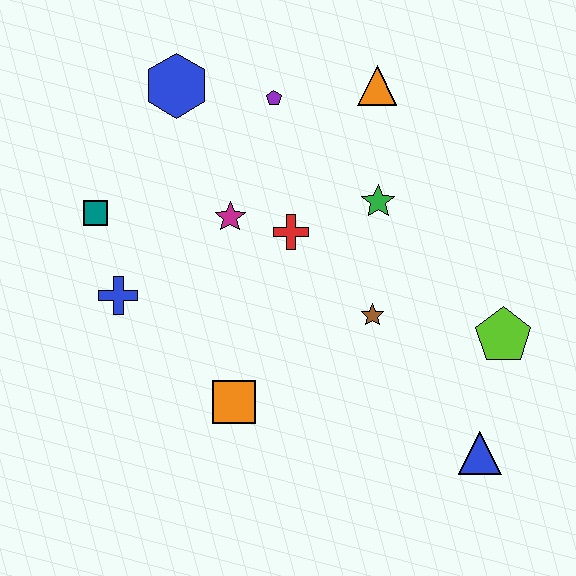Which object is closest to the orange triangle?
The purple pentagon is closest to the orange triangle.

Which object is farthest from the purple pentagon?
The blue triangle is farthest from the purple pentagon.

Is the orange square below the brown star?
Yes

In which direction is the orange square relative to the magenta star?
The orange square is below the magenta star.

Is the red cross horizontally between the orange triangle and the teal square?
Yes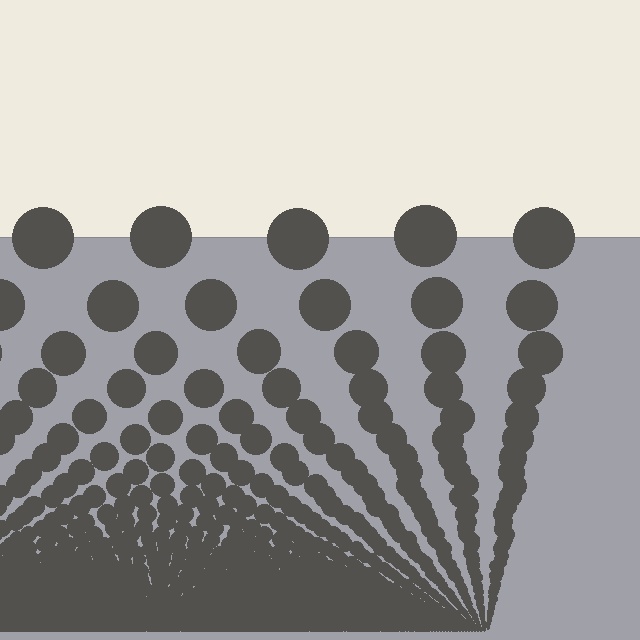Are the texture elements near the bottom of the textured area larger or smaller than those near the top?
Smaller. The gradient is inverted — elements near the bottom are smaller and denser.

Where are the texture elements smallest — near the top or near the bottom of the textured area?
Near the bottom.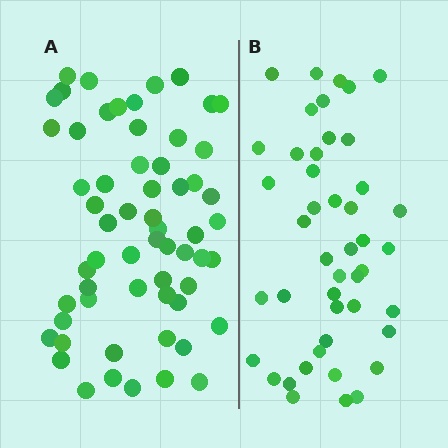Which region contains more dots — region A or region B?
Region A (the left region) has more dots.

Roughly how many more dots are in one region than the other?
Region A has approximately 15 more dots than region B.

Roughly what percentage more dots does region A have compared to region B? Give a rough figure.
About 35% more.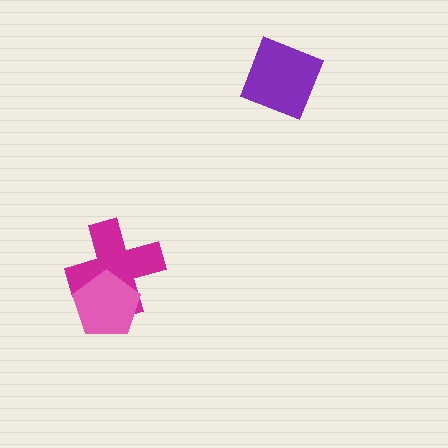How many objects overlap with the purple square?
0 objects overlap with the purple square.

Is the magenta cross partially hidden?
Yes, it is partially covered by another shape.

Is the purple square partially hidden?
No, no other shape covers it.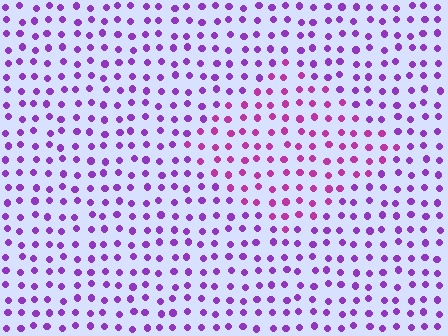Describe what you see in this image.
The image is filled with small purple elements in a uniform arrangement. A diamond-shaped region is visible where the elements are tinted to a slightly different hue, forming a subtle color boundary.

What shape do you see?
I see a diamond.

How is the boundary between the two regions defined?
The boundary is defined purely by a slight shift in hue (about 31 degrees). Spacing, size, and orientation are identical on both sides.